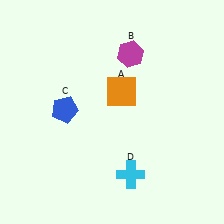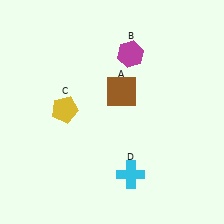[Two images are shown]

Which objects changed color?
A changed from orange to brown. C changed from blue to yellow.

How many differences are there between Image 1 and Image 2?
There are 2 differences between the two images.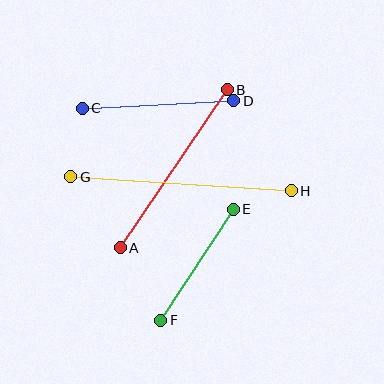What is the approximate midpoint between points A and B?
The midpoint is at approximately (174, 169) pixels.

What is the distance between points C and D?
The distance is approximately 152 pixels.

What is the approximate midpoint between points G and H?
The midpoint is at approximately (181, 184) pixels.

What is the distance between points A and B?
The distance is approximately 191 pixels.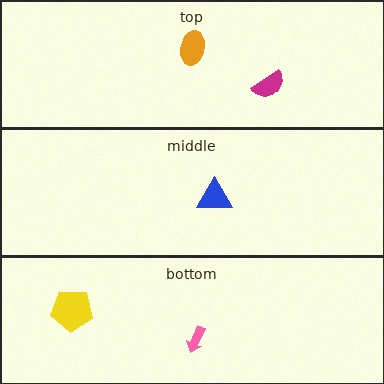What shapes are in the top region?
The orange ellipse, the magenta semicircle.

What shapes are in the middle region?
The blue triangle.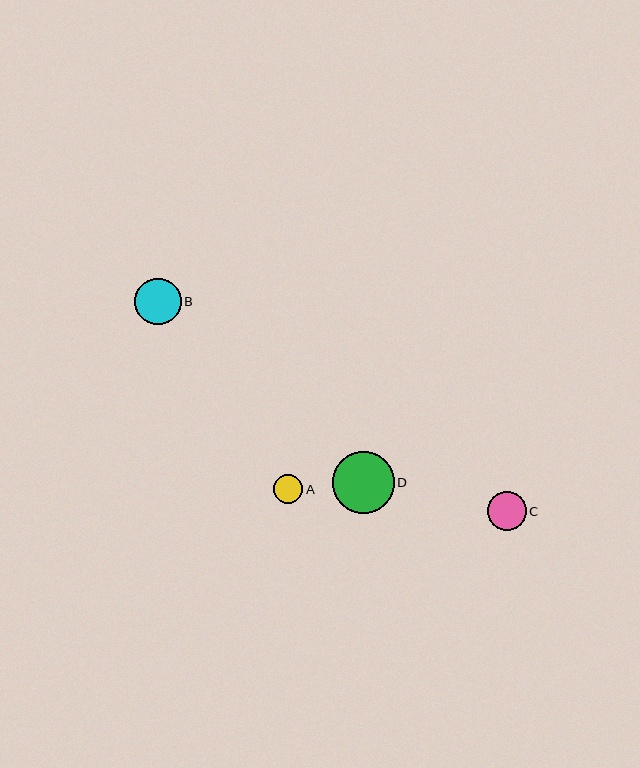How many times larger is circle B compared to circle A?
Circle B is approximately 1.6 times the size of circle A.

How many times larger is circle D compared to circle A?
Circle D is approximately 2.1 times the size of circle A.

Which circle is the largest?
Circle D is the largest with a size of approximately 62 pixels.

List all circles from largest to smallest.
From largest to smallest: D, B, C, A.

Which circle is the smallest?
Circle A is the smallest with a size of approximately 29 pixels.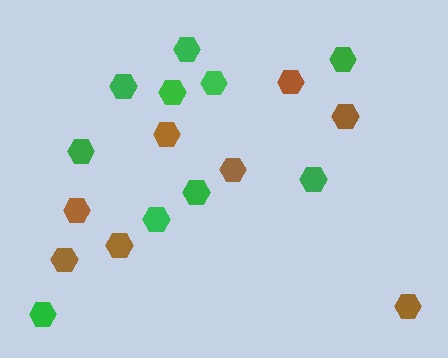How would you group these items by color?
There are 2 groups: one group of brown hexagons (8) and one group of green hexagons (10).